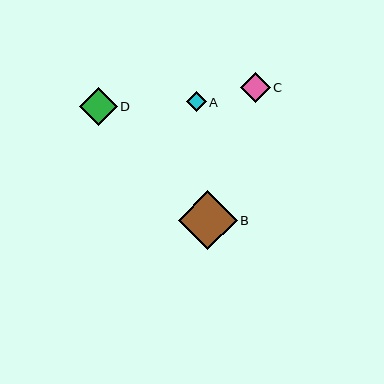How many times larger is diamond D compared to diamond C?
Diamond D is approximately 1.3 times the size of diamond C.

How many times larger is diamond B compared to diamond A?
Diamond B is approximately 2.9 times the size of diamond A.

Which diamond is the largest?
Diamond B is the largest with a size of approximately 59 pixels.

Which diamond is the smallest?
Diamond A is the smallest with a size of approximately 20 pixels.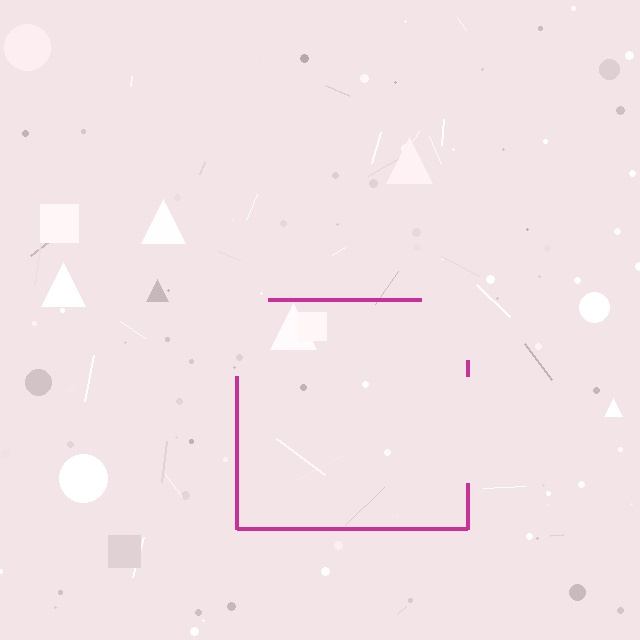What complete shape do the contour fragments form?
The contour fragments form a square.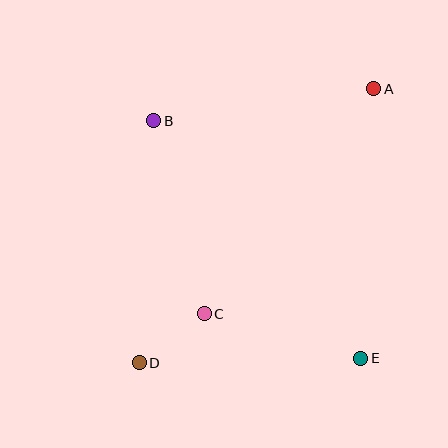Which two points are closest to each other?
Points C and D are closest to each other.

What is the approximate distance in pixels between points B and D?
The distance between B and D is approximately 242 pixels.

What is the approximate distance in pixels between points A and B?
The distance between A and B is approximately 222 pixels.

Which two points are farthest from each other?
Points A and D are farthest from each other.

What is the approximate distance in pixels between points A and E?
The distance between A and E is approximately 270 pixels.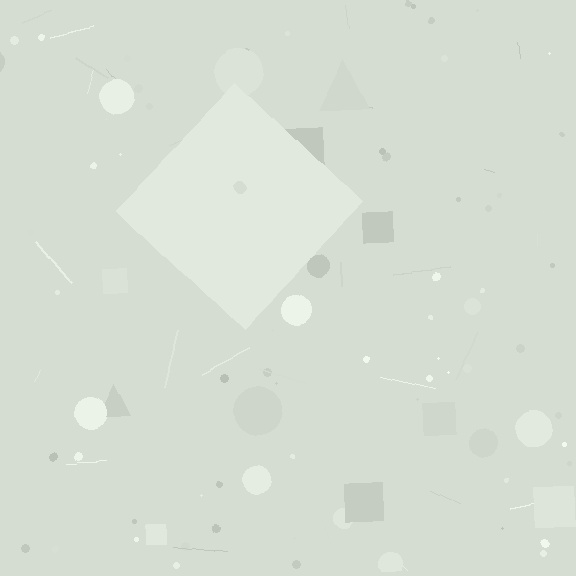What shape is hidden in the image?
A diamond is hidden in the image.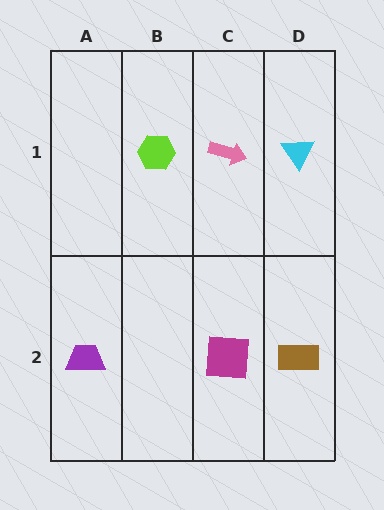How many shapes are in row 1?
3 shapes.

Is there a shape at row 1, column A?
No, that cell is empty.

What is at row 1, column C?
A pink arrow.